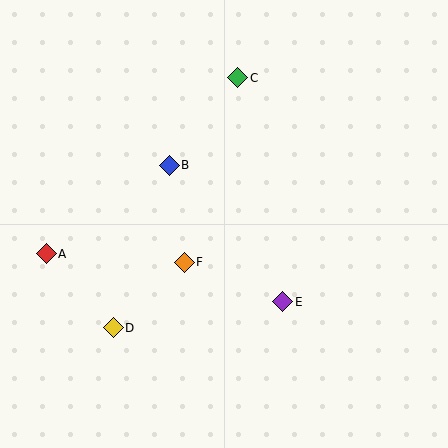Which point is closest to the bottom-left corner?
Point D is closest to the bottom-left corner.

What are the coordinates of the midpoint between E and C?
The midpoint between E and C is at (260, 190).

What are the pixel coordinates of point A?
Point A is at (46, 254).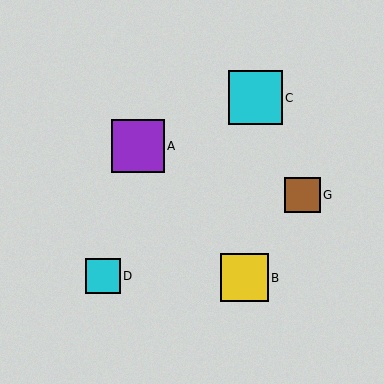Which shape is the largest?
The cyan square (labeled C) is the largest.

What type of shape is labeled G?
Shape G is a brown square.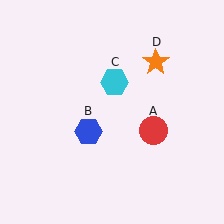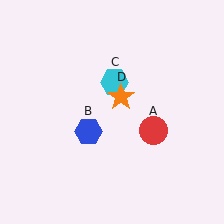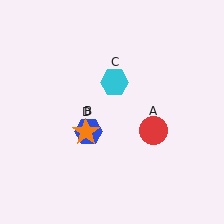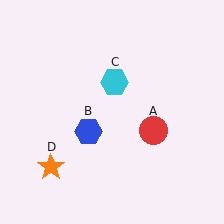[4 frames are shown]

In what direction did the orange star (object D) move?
The orange star (object D) moved down and to the left.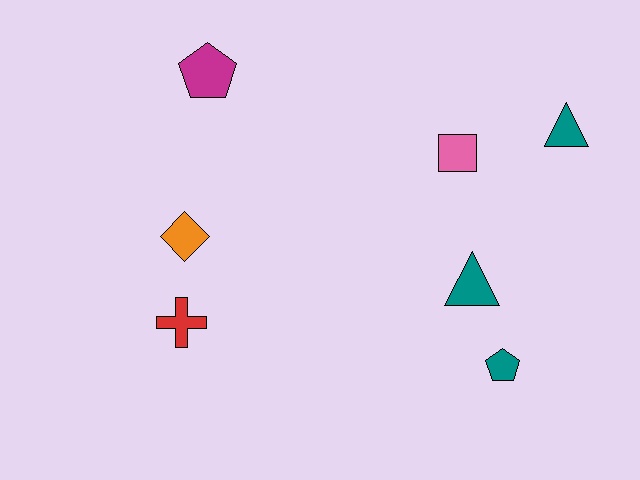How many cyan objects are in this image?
There are no cyan objects.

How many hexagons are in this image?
There are no hexagons.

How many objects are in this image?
There are 7 objects.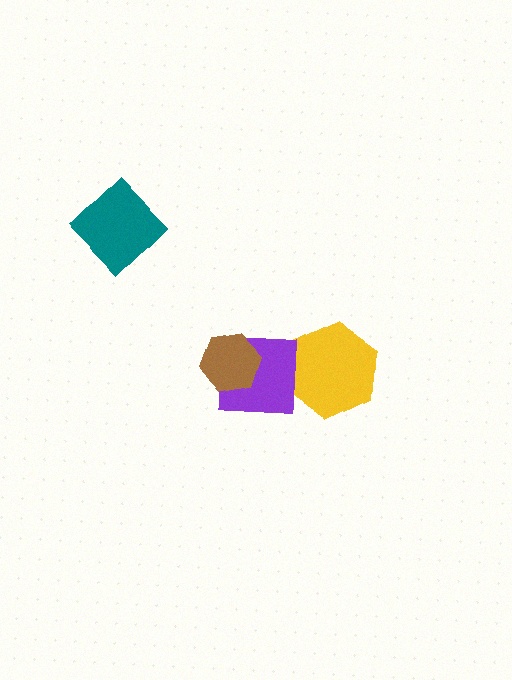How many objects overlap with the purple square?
2 objects overlap with the purple square.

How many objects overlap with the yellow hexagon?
1 object overlaps with the yellow hexagon.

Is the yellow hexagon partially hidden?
Yes, it is partially covered by another shape.